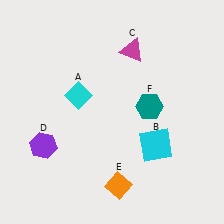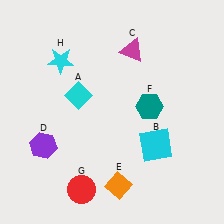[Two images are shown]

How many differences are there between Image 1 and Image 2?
There are 2 differences between the two images.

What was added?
A red circle (G), a cyan star (H) were added in Image 2.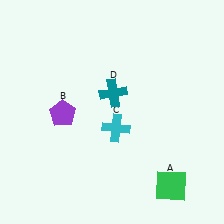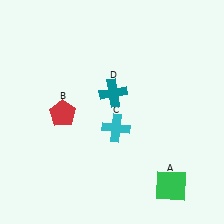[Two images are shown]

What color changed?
The pentagon (B) changed from purple in Image 1 to red in Image 2.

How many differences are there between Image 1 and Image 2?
There is 1 difference between the two images.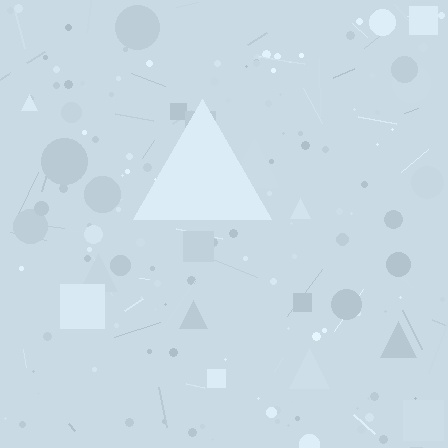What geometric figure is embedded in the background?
A triangle is embedded in the background.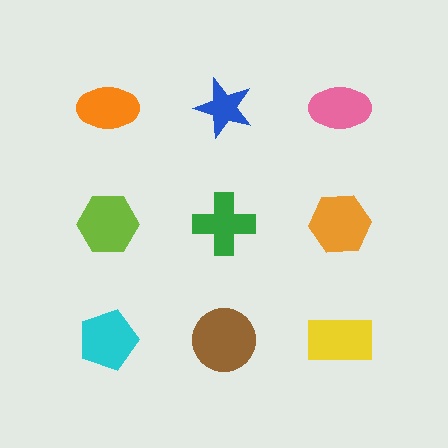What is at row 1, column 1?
An orange ellipse.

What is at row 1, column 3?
A pink ellipse.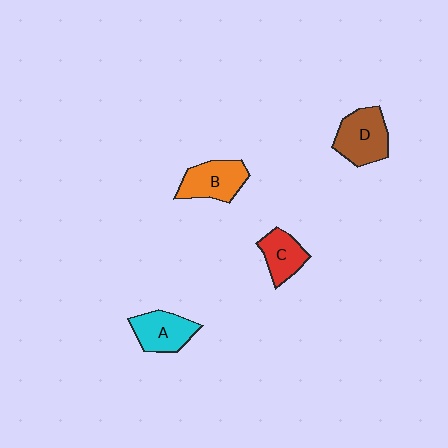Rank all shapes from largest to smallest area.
From largest to smallest: D (brown), B (orange), A (cyan), C (red).